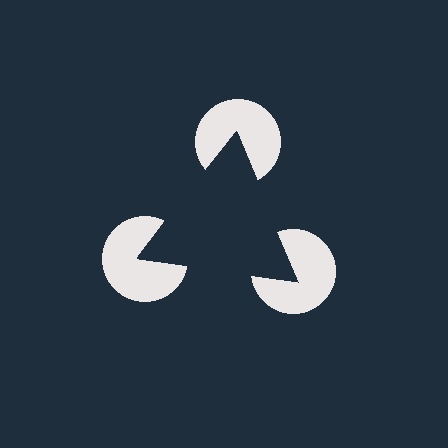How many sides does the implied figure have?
3 sides.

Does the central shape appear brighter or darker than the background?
It typically appears slightly darker than the background, even though no actual brightness change is drawn.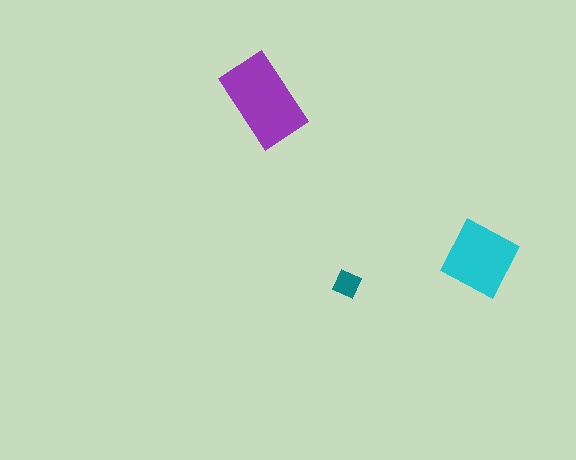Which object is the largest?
The purple rectangle.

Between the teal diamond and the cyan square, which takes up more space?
The cyan square.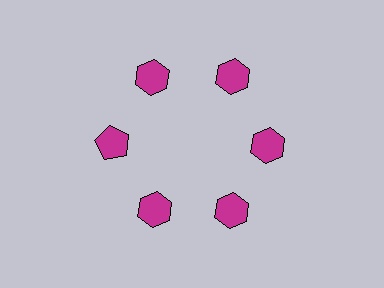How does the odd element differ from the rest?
It has a different shape: pentagon instead of hexagon.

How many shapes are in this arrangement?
There are 6 shapes arranged in a ring pattern.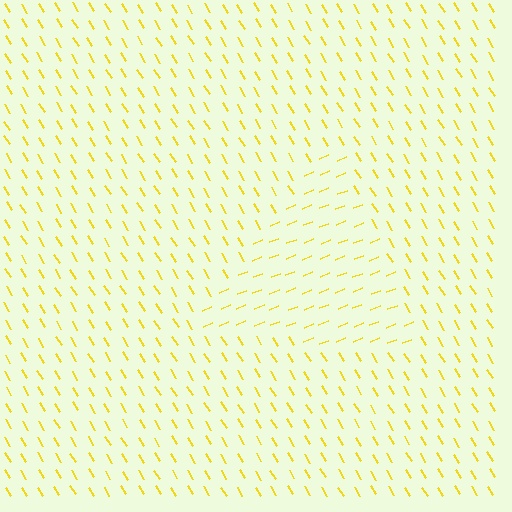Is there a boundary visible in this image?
Yes, there is a texture boundary formed by a change in line orientation.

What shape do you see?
I see a triangle.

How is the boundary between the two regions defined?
The boundary is defined purely by a change in line orientation (approximately 80 degrees difference). All lines are the same color and thickness.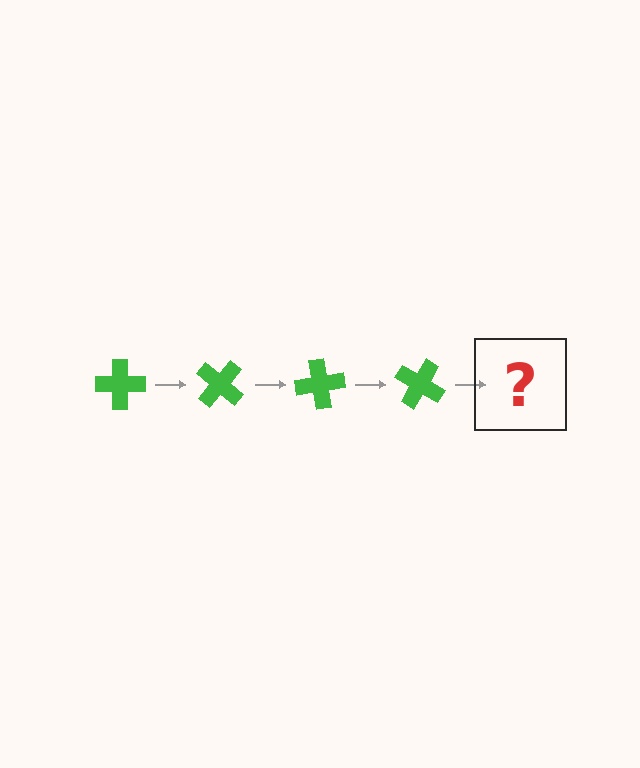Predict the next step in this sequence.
The next step is a green cross rotated 160 degrees.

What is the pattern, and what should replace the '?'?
The pattern is that the cross rotates 40 degrees each step. The '?' should be a green cross rotated 160 degrees.